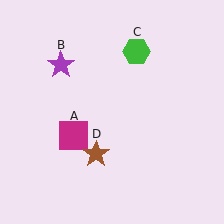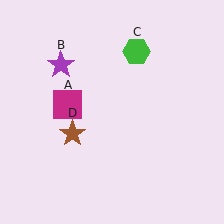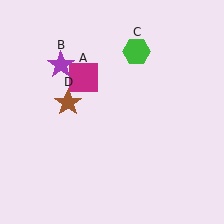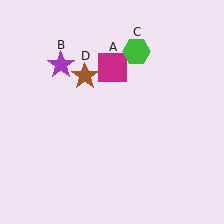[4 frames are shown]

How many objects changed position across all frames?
2 objects changed position: magenta square (object A), brown star (object D).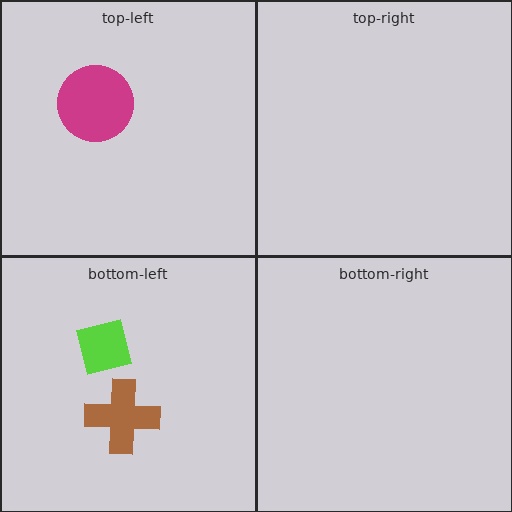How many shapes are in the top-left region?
1.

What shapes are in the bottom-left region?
The brown cross, the lime square.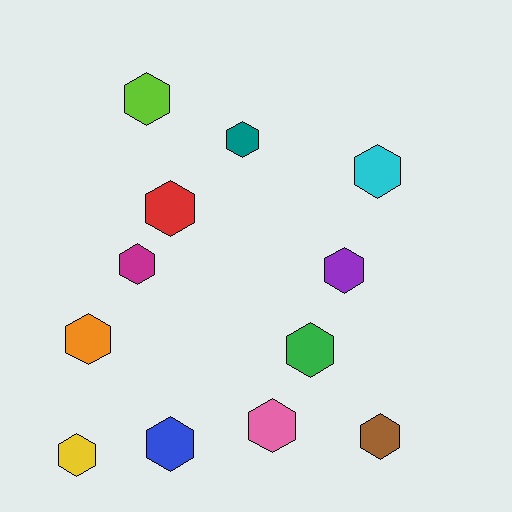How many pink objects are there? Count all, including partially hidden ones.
There is 1 pink object.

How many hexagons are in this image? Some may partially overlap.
There are 12 hexagons.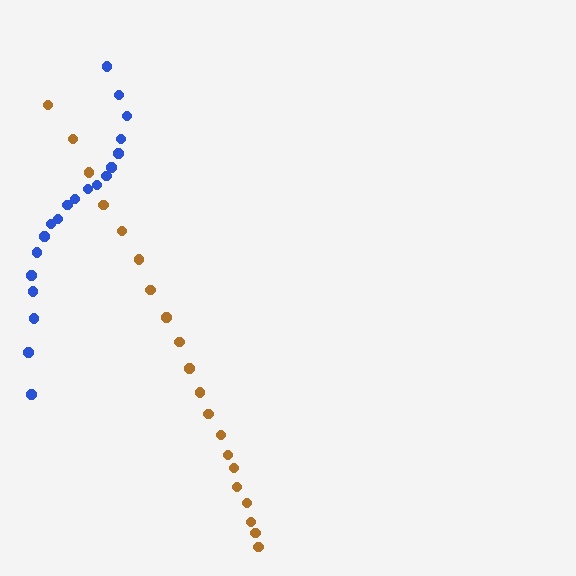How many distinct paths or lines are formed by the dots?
There are 2 distinct paths.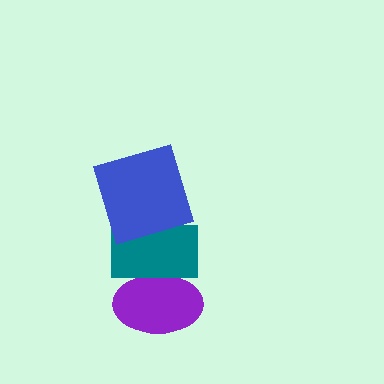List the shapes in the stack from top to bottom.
From top to bottom: the blue square, the teal rectangle, the purple ellipse.